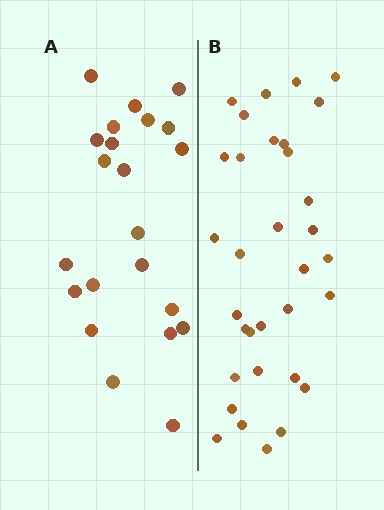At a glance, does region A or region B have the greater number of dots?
Region B (the right region) has more dots.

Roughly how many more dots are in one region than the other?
Region B has roughly 12 or so more dots than region A.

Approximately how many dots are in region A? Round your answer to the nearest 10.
About 20 dots. (The exact count is 22, which rounds to 20.)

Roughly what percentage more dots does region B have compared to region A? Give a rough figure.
About 50% more.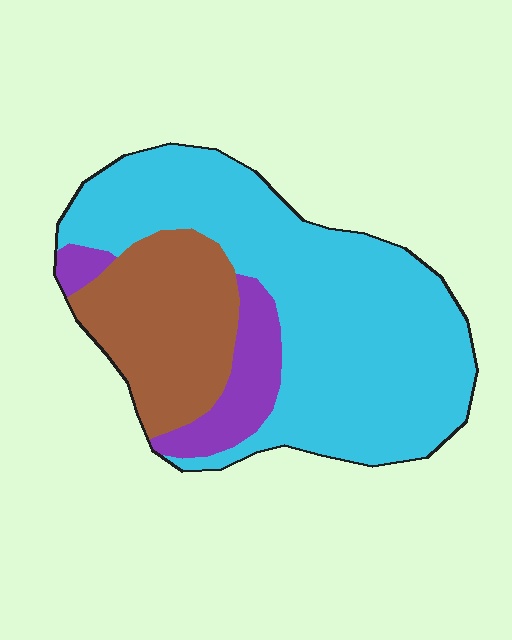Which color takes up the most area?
Cyan, at roughly 65%.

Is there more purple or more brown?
Brown.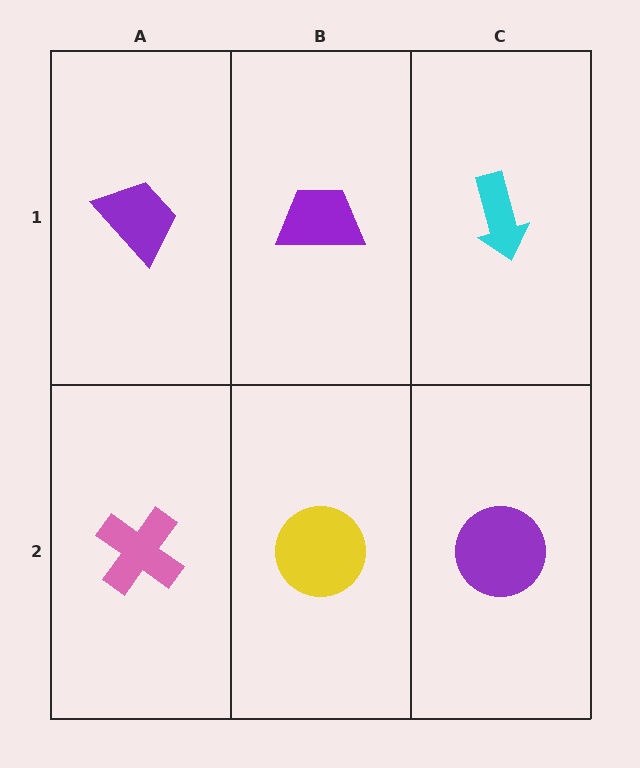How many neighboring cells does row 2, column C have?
2.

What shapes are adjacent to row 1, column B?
A yellow circle (row 2, column B), a purple trapezoid (row 1, column A), a cyan arrow (row 1, column C).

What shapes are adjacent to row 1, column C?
A purple circle (row 2, column C), a purple trapezoid (row 1, column B).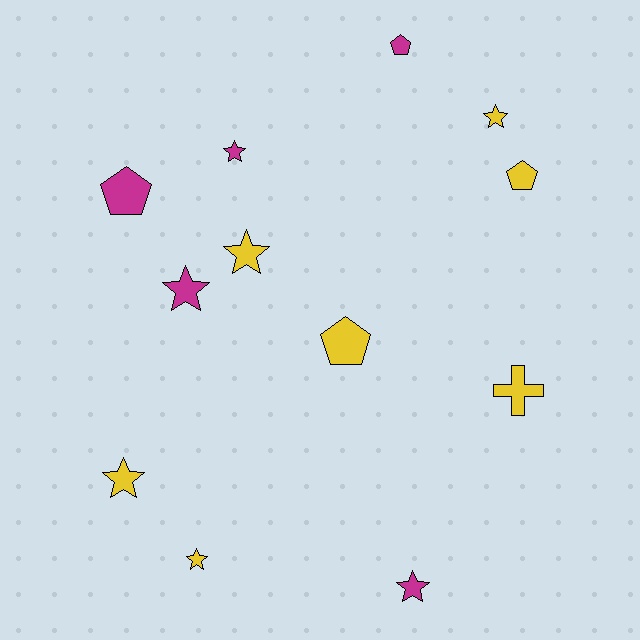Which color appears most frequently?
Yellow, with 7 objects.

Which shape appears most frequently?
Star, with 7 objects.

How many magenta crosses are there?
There are no magenta crosses.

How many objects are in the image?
There are 12 objects.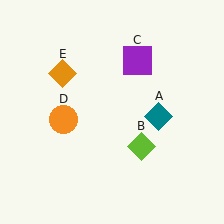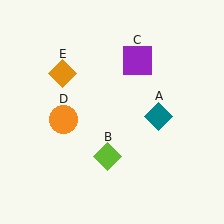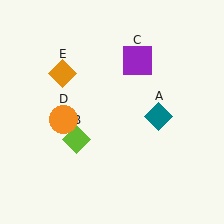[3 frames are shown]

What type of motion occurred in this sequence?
The lime diamond (object B) rotated clockwise around the center of the scene.